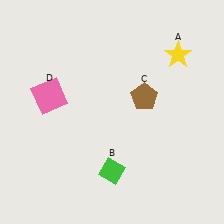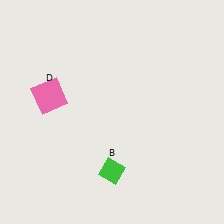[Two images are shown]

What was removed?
The yellow star (A), the brown pentagon (C) were removed in Image 2.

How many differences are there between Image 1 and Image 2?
There are 2 differences between the two images.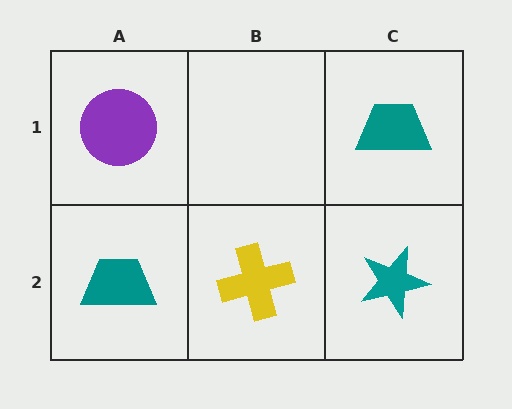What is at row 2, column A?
A teal trapezoid.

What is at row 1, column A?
A purple circle.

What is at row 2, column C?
A teal star.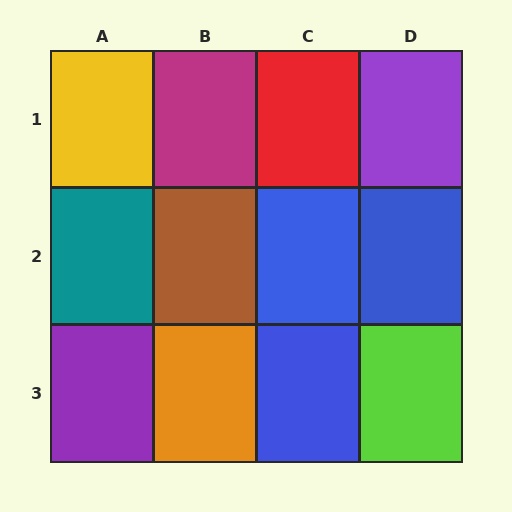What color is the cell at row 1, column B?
Magenta.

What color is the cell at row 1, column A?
Yellow.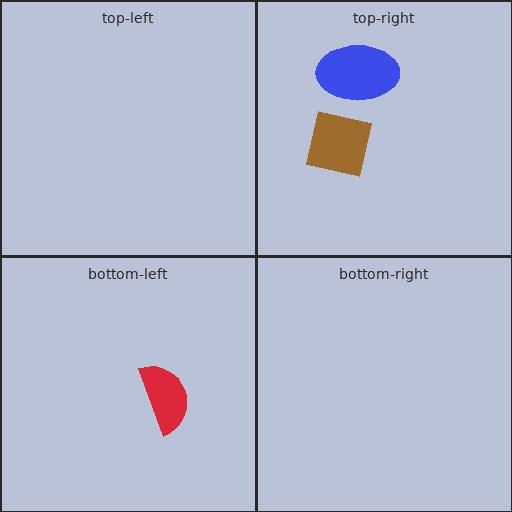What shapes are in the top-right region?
The brown square, the blue ellipse.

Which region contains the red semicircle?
The bottom-left region.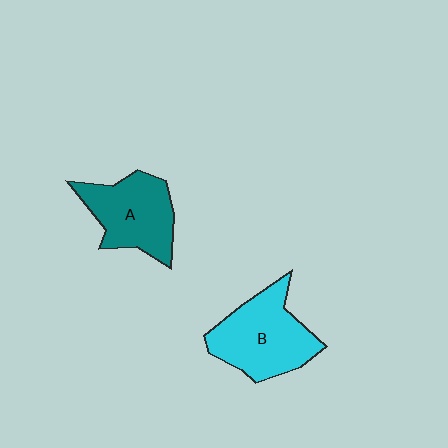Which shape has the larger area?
Shape B (cyan).